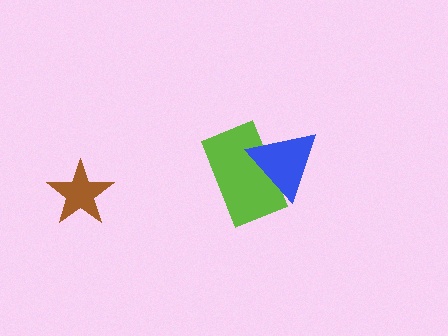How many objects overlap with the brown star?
0 objects overlap with the brown star.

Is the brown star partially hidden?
No, no other shape covers it.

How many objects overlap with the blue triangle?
1 object overlaps with the blue triangle.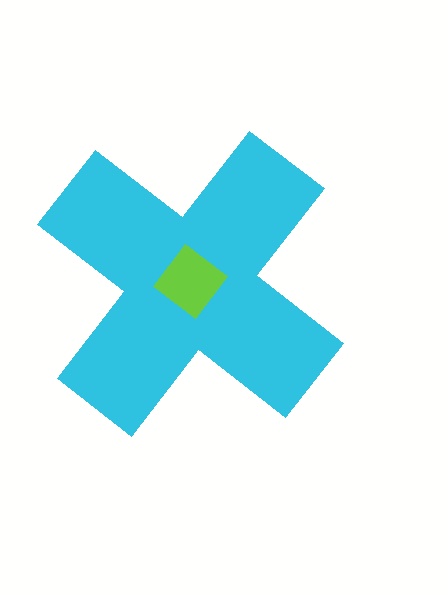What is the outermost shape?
The cyan cross.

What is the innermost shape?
The lime diamond.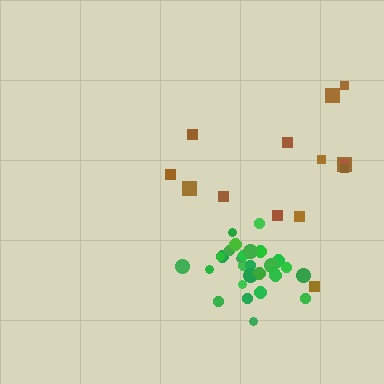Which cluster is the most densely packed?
Green.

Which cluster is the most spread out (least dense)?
Brown.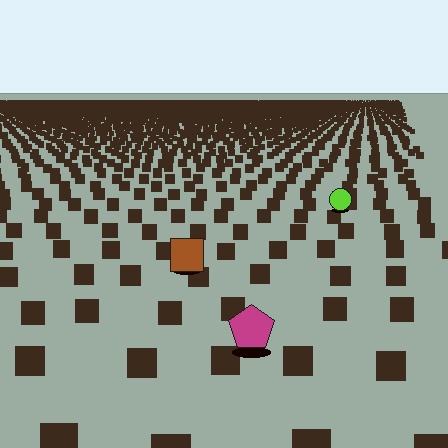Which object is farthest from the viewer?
The lime circle is farthest from the viewer. It appears smaller and the ground texture around it is denser.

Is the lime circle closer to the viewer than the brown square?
No. The brown square is closer — you can tell from the texture gradient: the ground texture is coarser near it.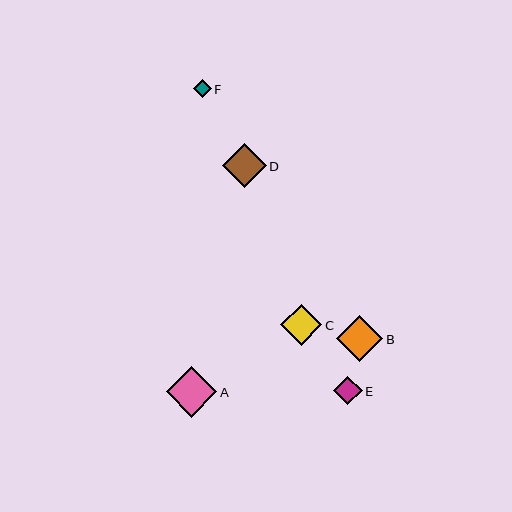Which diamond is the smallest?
Diamond F is the smallest with a size of approximately 18 pixels.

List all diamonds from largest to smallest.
From largest to smallest: A, B, D, C, E, F.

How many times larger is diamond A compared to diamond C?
Diamond A is approximately 1.2 times the size of diamond C.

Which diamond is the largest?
Diamond A is the largest with a size of approximately 50 pixels.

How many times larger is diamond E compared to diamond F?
Diamond E is approximately 1.6 times the size of diamond F.